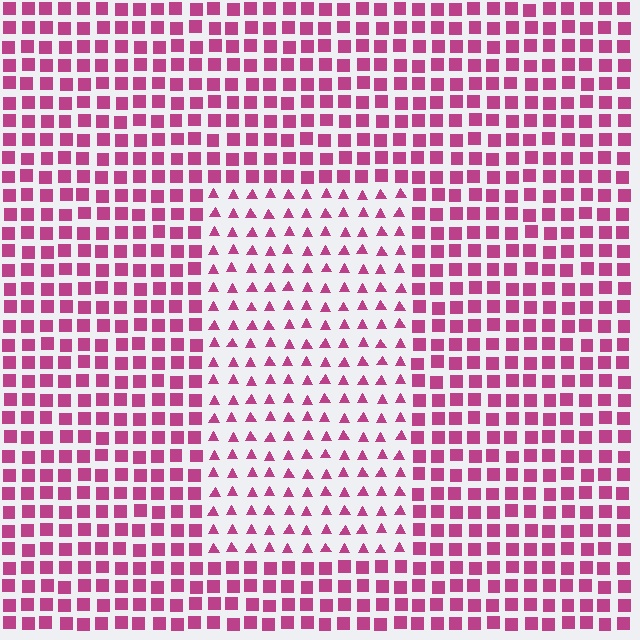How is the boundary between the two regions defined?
The boundary is defined by a change in element shape: triangles inside vs. squares outside. All elements share the same color and spacing.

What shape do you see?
I see a rectangle.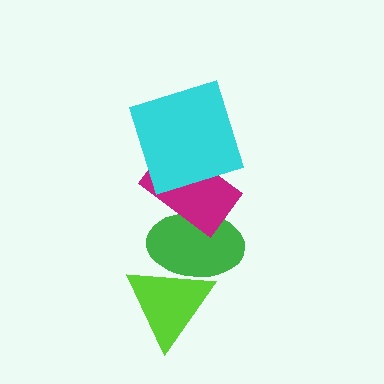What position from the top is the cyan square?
The cyan square is 1st from the top.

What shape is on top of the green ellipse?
The magenta rectangle is on top of the green ellipse.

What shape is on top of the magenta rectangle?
The cyan square is on top of the magenta rectangle.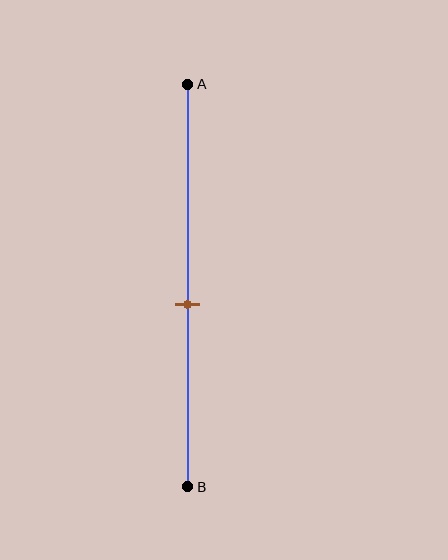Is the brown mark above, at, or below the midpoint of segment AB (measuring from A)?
The brown mark is below the midpoint of segment AB.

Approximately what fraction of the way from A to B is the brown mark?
The brown mark is approximately 55% of the way from A to B.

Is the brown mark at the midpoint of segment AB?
No, the mark is at about 55% from A, not at the 50% midpoint.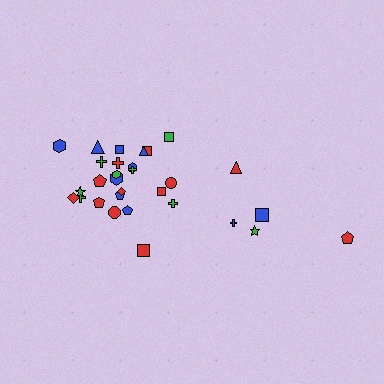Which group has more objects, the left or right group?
The left group.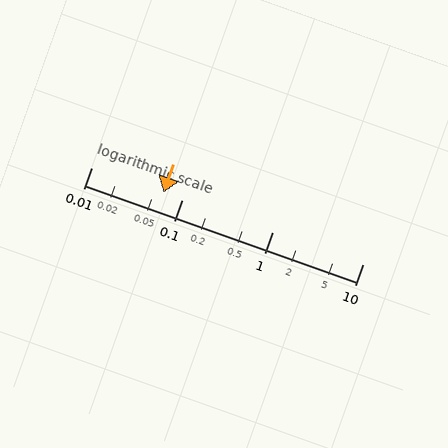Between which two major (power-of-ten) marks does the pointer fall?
The pointer is between 0.01 and 0.1.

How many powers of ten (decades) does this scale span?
The scale spans 3 decades, from 0.01 to 10.